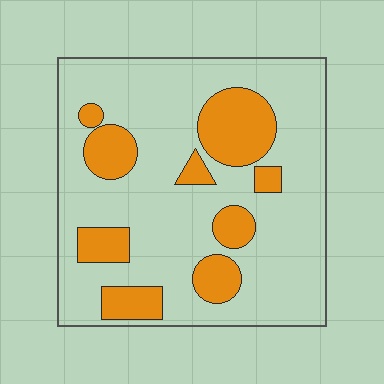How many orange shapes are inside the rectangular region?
9.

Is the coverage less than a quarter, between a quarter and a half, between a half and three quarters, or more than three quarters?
Less than a quarter.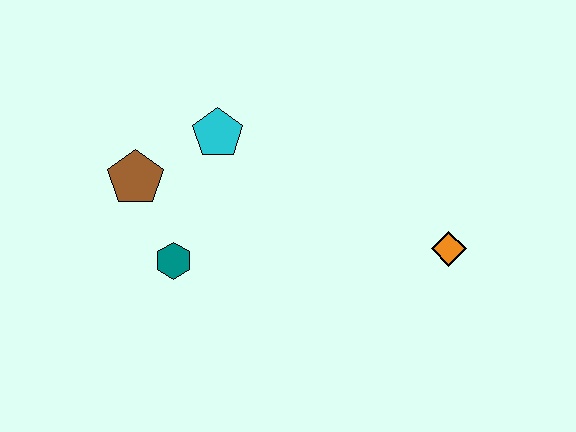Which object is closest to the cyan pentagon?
The brown pentagon is closest to the cyan pentagon.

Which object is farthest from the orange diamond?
The brown pentagon is farthest from the orange diamond.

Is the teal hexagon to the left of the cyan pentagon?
Yes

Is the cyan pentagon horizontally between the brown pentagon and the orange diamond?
Yes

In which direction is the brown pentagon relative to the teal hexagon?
The brown pentagon is above the teal hexagon.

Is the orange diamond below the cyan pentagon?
Yes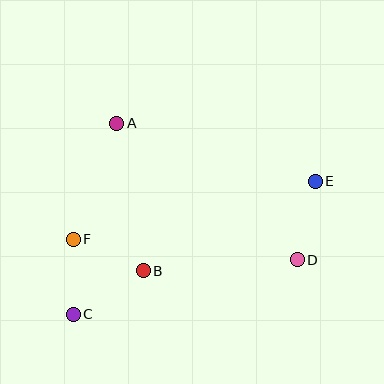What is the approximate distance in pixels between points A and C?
The distance between A and C is approximately 196 pixels.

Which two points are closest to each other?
Points C and F are closest to each other.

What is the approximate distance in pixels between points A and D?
The distance between A and D is approximately 226 pixels.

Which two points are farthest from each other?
Points C and E are farthest from each other.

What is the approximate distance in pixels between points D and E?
The distance between D and E is approximately 81 pixels.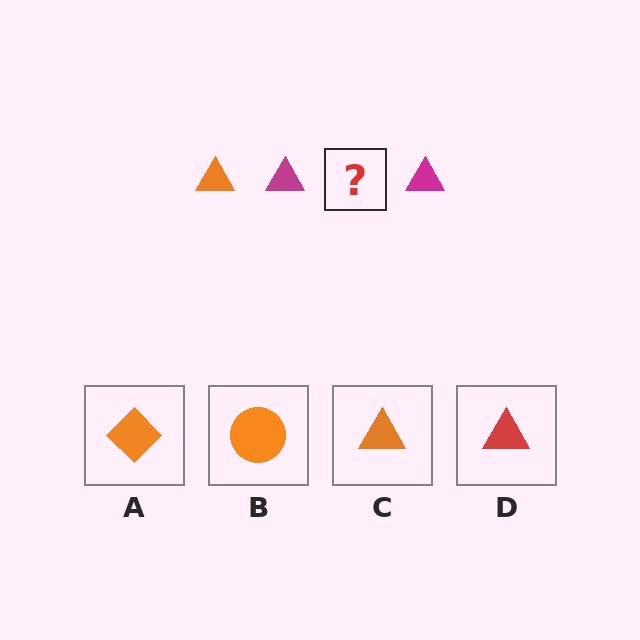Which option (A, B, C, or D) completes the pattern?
C.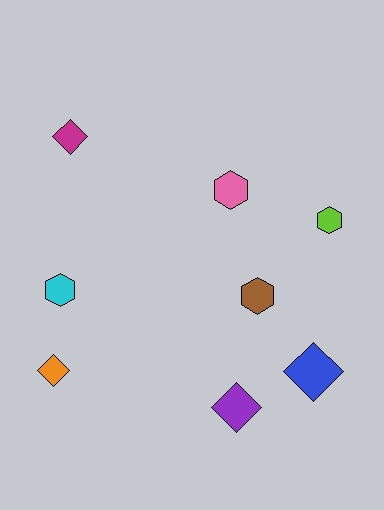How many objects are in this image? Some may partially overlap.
There are 8 objects.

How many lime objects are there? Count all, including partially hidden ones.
There is 1 lime object.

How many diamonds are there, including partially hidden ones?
There are 4 diamonds.